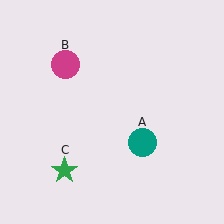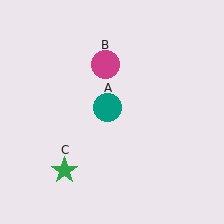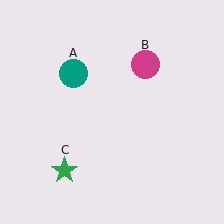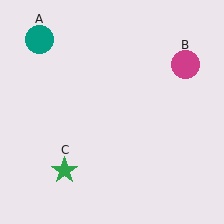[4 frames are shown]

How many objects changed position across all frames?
2 objects changed position: teal circle (object A), magenta circle (object B).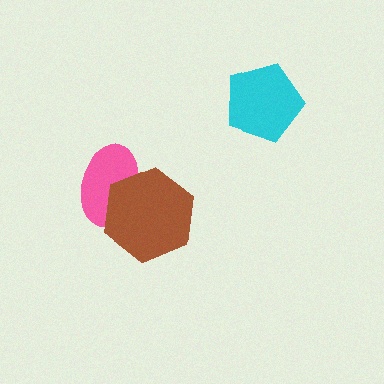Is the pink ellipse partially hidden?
Yes, it is partially covered by another shape.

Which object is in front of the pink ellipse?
The brown hexagon is in front of the pink ellipse.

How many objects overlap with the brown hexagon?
1 object overlaps with the brown hexagon.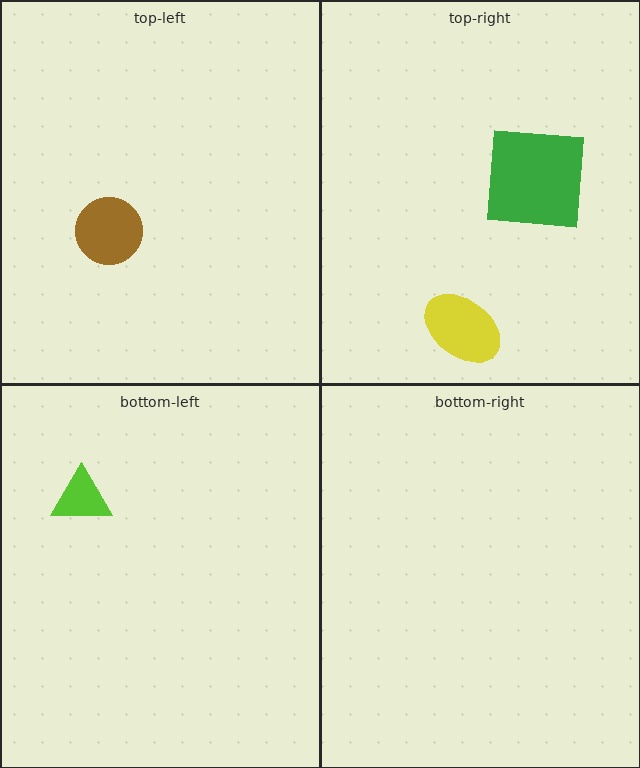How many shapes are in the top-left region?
1.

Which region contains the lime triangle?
The bottom-left region.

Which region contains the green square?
The top-right region.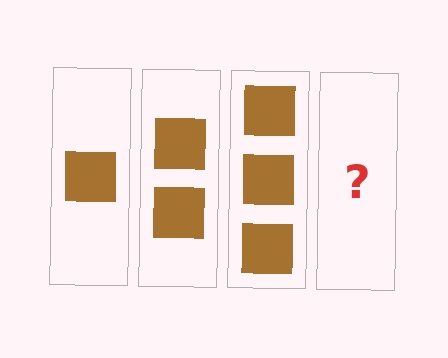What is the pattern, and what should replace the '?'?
The pattern is that each step adds one more square. The '?' should be 4 squares.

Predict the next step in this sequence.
The next step is 4 squares.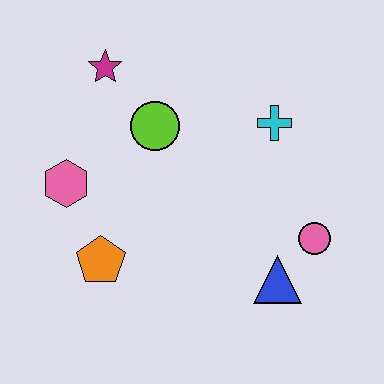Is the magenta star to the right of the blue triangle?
No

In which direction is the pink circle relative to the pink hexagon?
The pink circle is to the right of the pink hexagon.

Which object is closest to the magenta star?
The lime circle is closest to the magenta star.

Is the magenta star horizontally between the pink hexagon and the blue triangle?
Yes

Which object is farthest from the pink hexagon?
The pink circle is farthest from the pink hexagon.